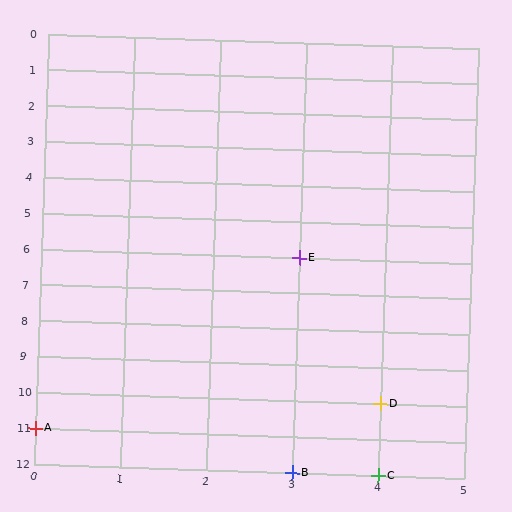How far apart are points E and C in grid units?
Points E and C are 1 column and 6 rows apart (about 6.1 grid units diagonally).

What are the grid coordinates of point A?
Point A is at grid coordinates (0, 11).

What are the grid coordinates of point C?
Point C is at grid coordinates (4, 12).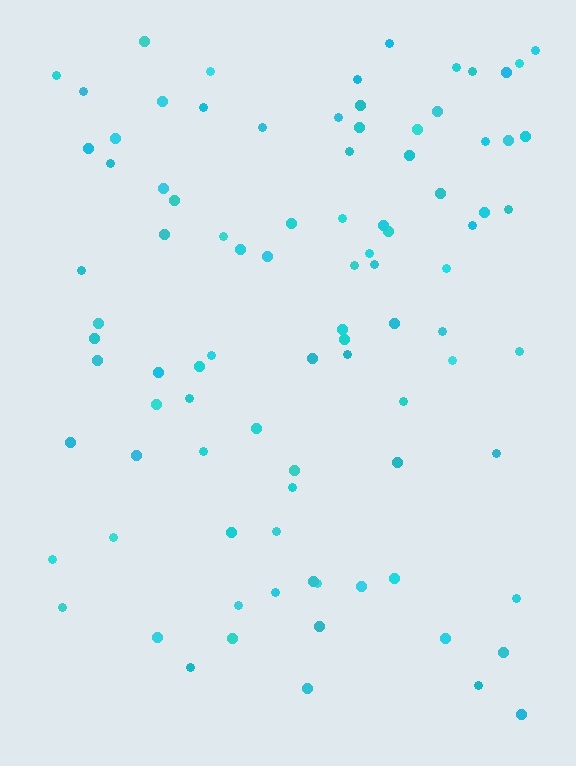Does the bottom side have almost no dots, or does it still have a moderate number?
Still a moderate number, just noticeably fewer than the top.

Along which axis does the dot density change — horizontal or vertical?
Vertical.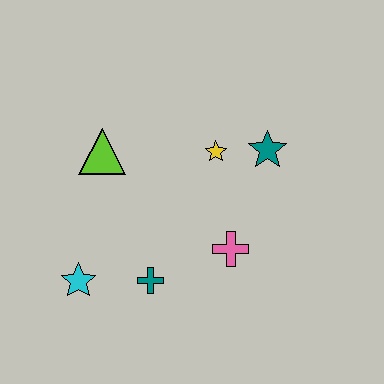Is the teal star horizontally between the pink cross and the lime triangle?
No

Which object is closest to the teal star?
The yellow star is closest to the teal star.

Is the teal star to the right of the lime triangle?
Yes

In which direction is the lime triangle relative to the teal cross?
The lime triangle is above the teal cross.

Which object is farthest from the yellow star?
The cyan star is farthest from the yellow star.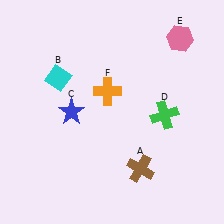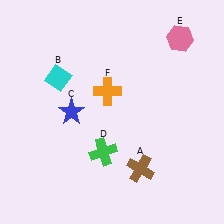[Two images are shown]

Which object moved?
The green cross (D) moved left.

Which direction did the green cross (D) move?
The green cross (D) moved left.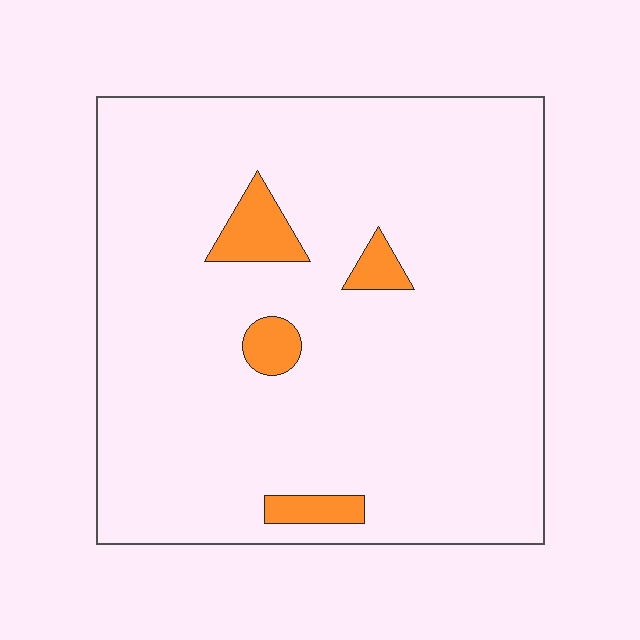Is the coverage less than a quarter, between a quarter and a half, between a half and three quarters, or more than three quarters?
Less than a quarter.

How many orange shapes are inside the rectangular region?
4.